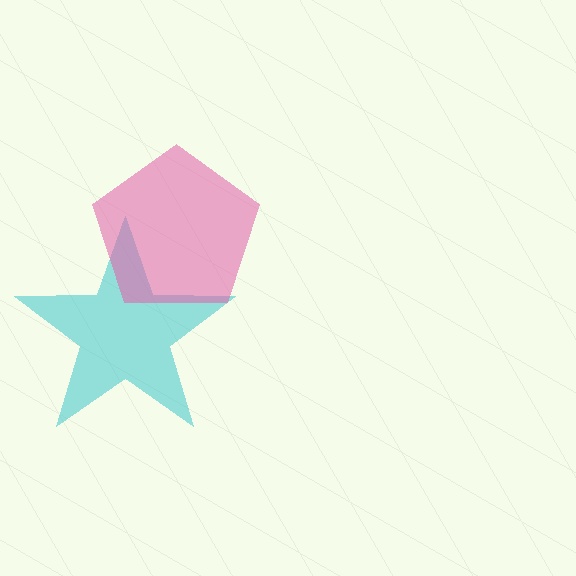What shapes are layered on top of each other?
The layered shapes are: a cyan star, a pink pentagon.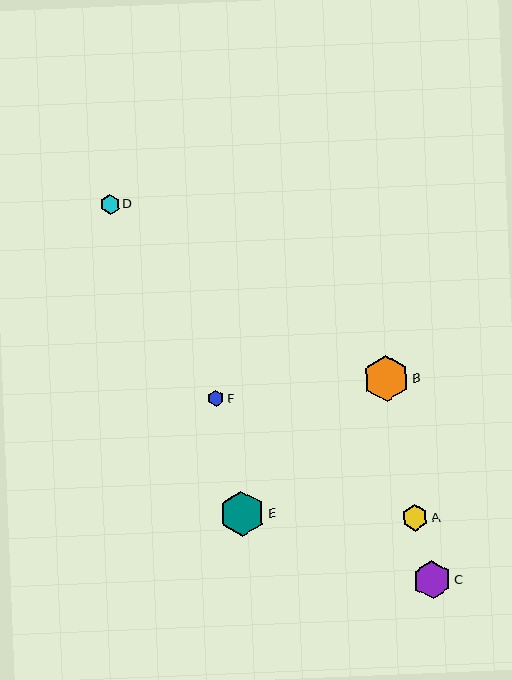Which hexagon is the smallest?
Hexagon F is the smallest with a size of approximately 16 pixels.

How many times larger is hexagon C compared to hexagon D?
Hexagon C is approximately 1.9 times the size of hexagon D.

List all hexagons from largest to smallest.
From largest to smallest: B, E, C, A, D, F.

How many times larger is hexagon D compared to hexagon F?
Hexagon D is approximately 1.2 times the size of hexagon F.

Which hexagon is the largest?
Hexagon B is the largest with a size of approximately 46 pixels.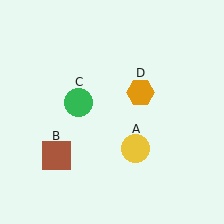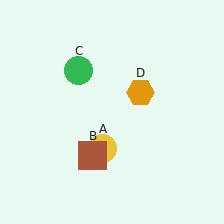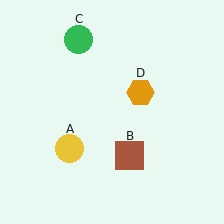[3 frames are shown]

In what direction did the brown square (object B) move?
The brown square (object B) moved right.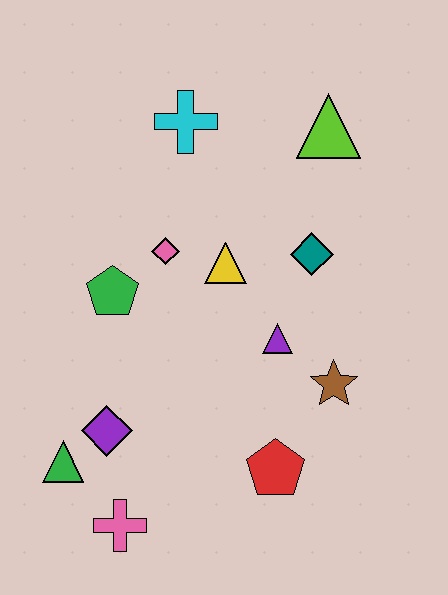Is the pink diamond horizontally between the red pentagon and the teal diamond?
No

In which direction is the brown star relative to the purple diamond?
The brown star is to the right of the purple diamond.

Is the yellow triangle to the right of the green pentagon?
Yes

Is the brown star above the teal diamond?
No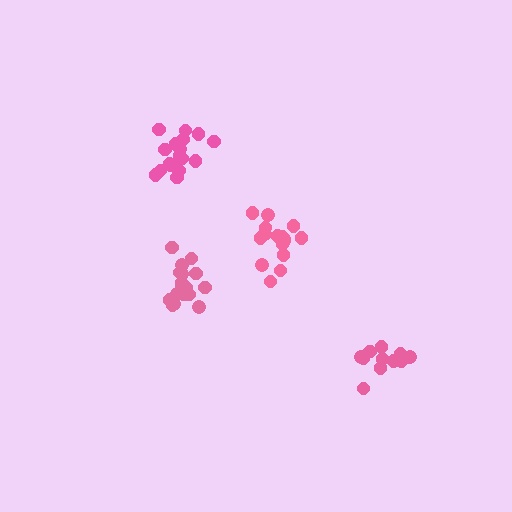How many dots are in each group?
Group 1: 18 dots, Group 2: 17 dots, Group 3: 12 dots, Group 4: 18 dots (65 total).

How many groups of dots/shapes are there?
There are 4 groups.